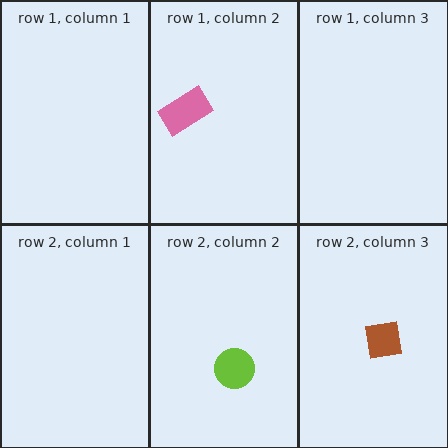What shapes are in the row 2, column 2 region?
The lime circle.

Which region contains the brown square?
The row 2, column 3 region.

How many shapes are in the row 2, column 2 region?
1.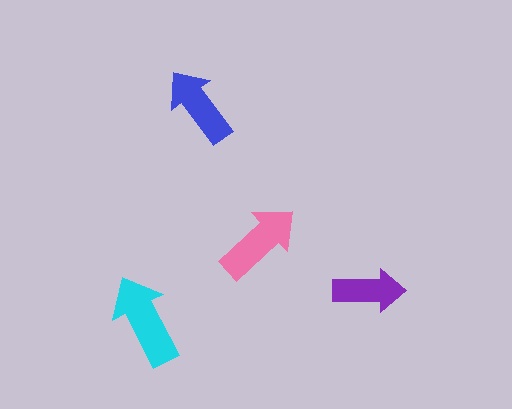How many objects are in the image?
There are 4 objects in the image.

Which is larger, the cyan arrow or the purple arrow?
The cyan one.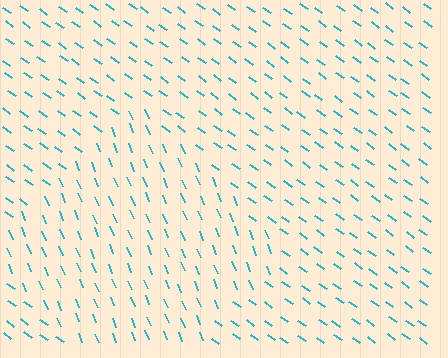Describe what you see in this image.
The image is filled with small cyan line segments. A diamond region in the image has lines oriented differently from the surrounding lines, creating a visible texture boundary.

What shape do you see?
I see a diamond.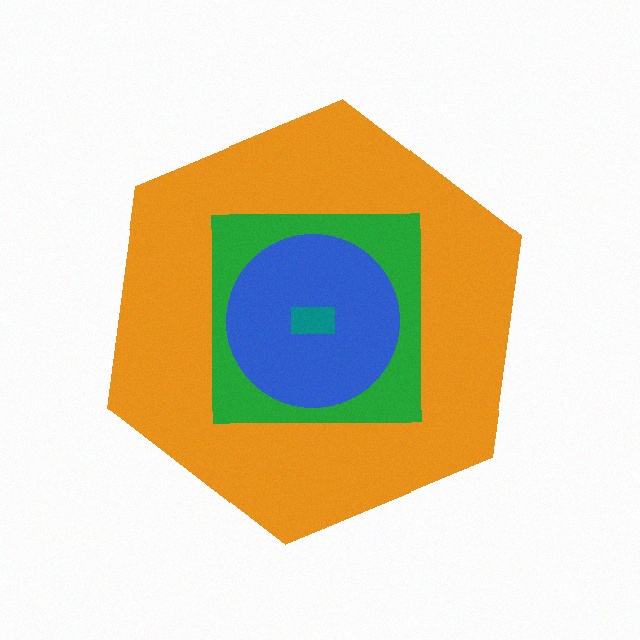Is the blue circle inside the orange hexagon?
Yes.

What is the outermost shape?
The orange hexagon.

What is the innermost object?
The teal rectangle.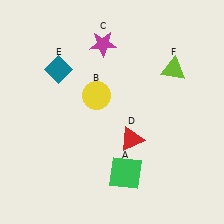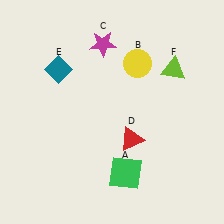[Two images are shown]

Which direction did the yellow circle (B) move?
The yellow circle (B) moved right.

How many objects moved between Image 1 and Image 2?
1 object moved between the two images.